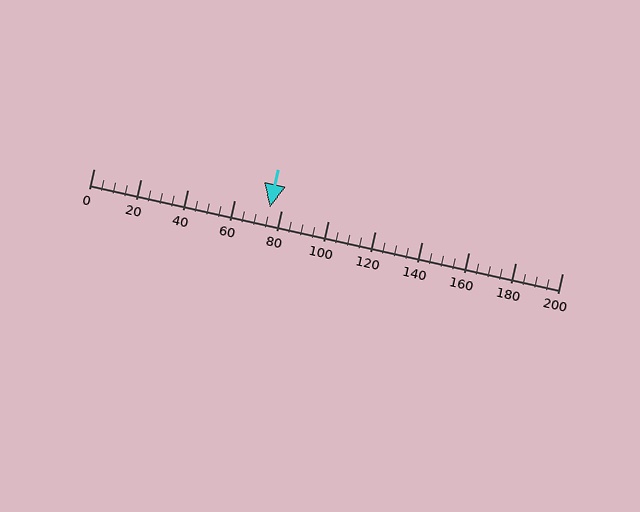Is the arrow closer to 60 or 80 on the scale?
The arrow is closer to 80.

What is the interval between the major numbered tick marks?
The major tick marks are spaced 20 units apart.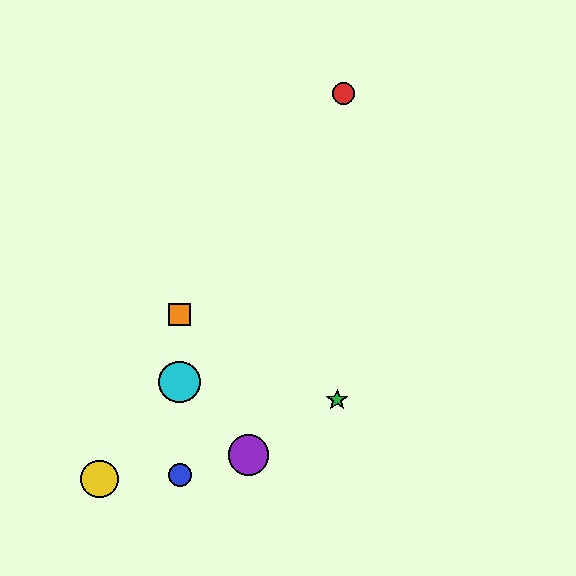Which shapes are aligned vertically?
The blue circle, the orange square, the cyan circle are aligned vertically.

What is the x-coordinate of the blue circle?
The blue circle is at x≈180.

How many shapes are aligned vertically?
3 shapes (the blue circle, the orange square, the cyan circle) are aligned vertically.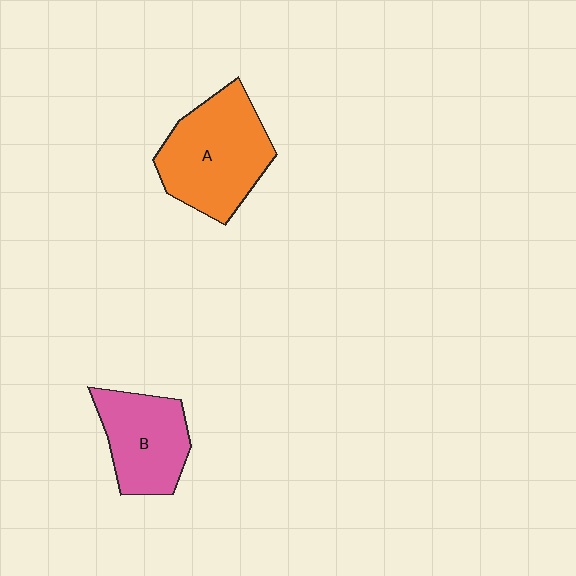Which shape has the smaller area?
Shape B (pink).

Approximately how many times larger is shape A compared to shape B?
Approximately 1.4 times.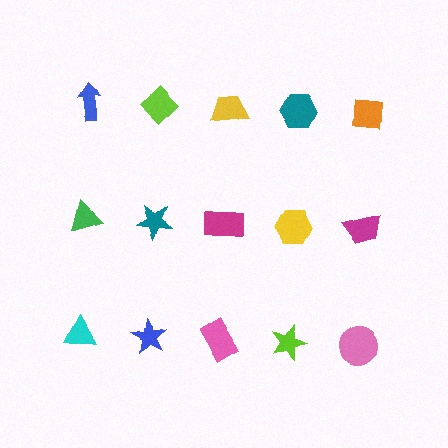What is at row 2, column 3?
A magenta rectangle.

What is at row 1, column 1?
A blue arrow.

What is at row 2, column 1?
A green triangle.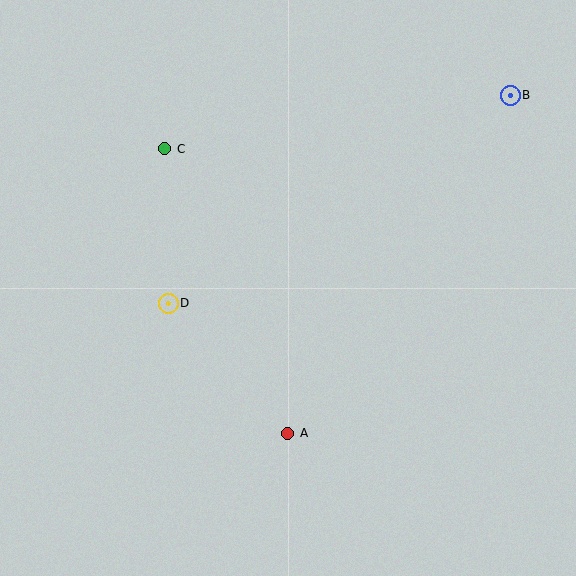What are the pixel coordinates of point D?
Point D is at (168, 303).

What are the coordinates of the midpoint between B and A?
The midpoint between B and A is at (399, 264).